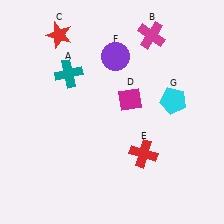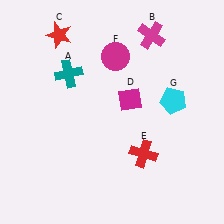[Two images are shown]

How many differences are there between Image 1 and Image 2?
There is 1 difference between the two images.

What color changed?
The circle (F) changed from purple in Image 1 to magenta in Image 2.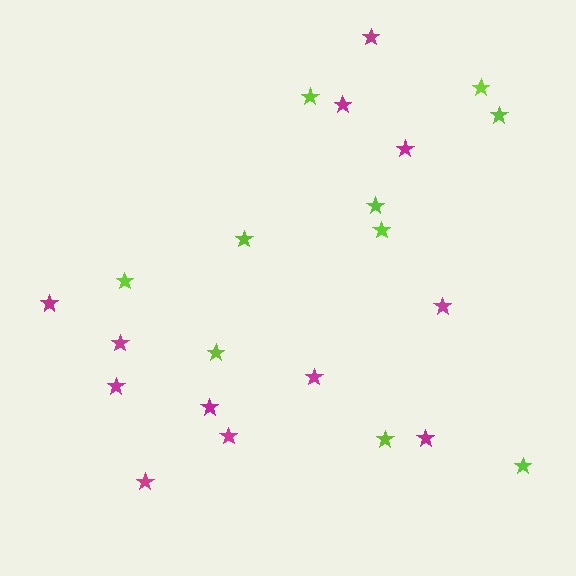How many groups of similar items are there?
There are 2 groups: one group of lime stars (10) and one group of magenta stars (12).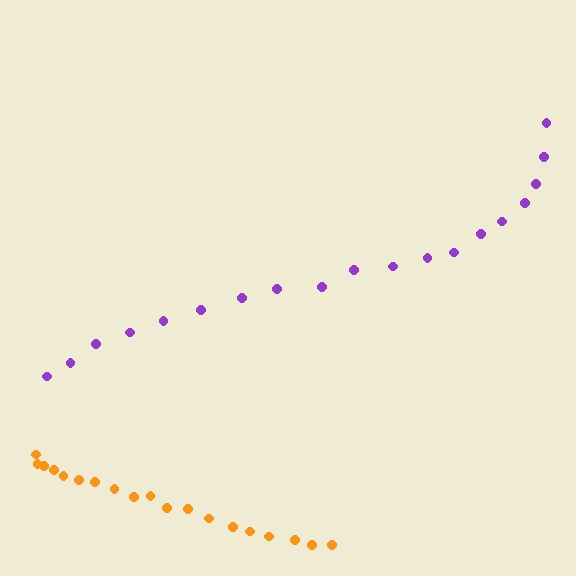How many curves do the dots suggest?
There are 2 distinct paths.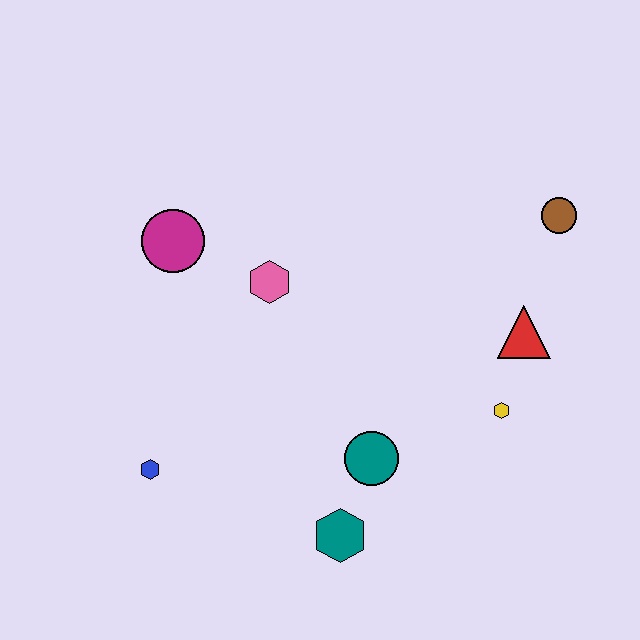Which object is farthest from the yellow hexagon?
The magenta circle is farthest from the yellow hexagon.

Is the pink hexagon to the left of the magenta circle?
No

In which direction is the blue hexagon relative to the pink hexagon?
The blue hexagon is below the pink hexagon.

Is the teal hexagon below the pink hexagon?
Yes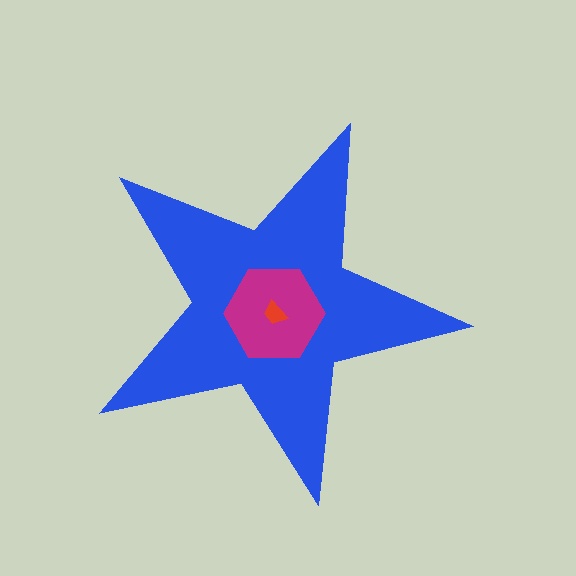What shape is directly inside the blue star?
The magenta hexagon.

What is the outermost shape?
The blue star.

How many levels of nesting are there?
3.